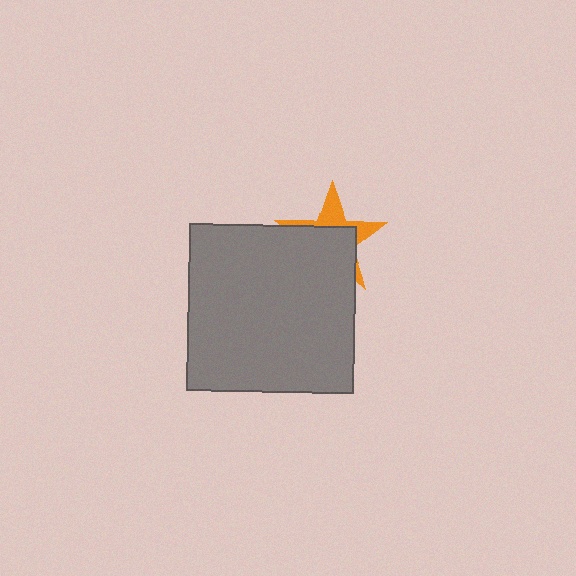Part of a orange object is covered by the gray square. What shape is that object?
It is a star.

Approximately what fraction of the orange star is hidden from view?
Roughly 62% of the orange star is hidden behind the gray square.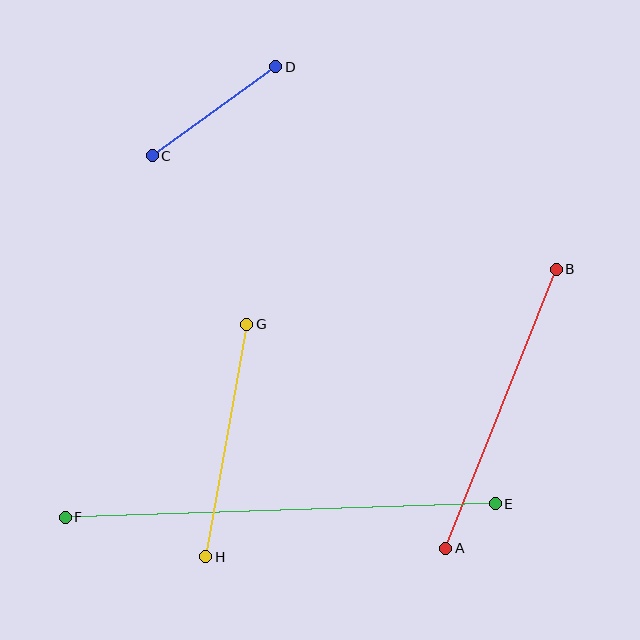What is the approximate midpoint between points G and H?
The midpoint is at approximately (226, 440) pixels.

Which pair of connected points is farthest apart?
Points E and F are farthest apart.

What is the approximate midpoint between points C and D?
The midpoint is at approximately (214, 111) pixels.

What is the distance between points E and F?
The distance is approximately 430 pixels.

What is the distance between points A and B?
The distance is approximately 301 pixels.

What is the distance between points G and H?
The distance is approximately 236 pixels.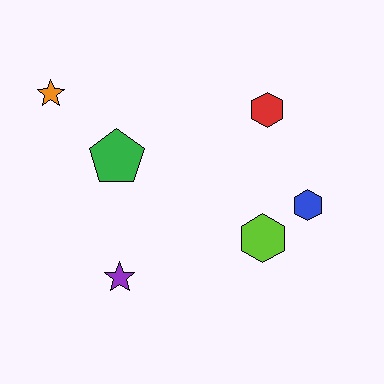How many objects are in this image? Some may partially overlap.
There are 6 objects.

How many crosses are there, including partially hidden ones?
There are no crosses.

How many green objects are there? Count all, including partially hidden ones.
There is 1 green object.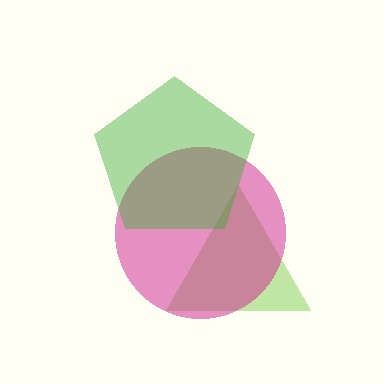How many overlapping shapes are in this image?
There are 3 overlapping shapes in the image.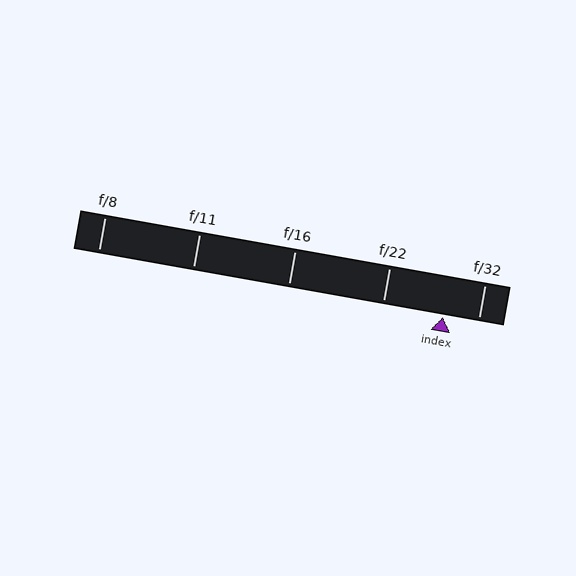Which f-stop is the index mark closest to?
The index mark is closest to f/32.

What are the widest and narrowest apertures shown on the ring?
The widest aperture shown is f/8 and the narrowest is f/32.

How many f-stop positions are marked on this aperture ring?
There are 5 f-stop positions marked.